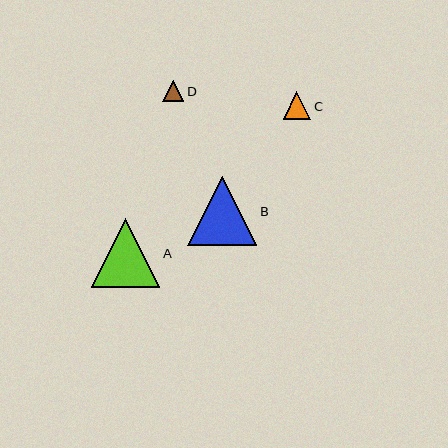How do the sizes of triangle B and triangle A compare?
Triangle B and triangle A are approximately the same size.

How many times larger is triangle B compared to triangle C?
Triangle B is approximately 2.5 times the size of triangle C.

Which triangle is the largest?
Triangle B is the largest with a size of approximately 69 pixels.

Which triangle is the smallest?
Triangle D is the smallest with a size of approximately 21 pixels.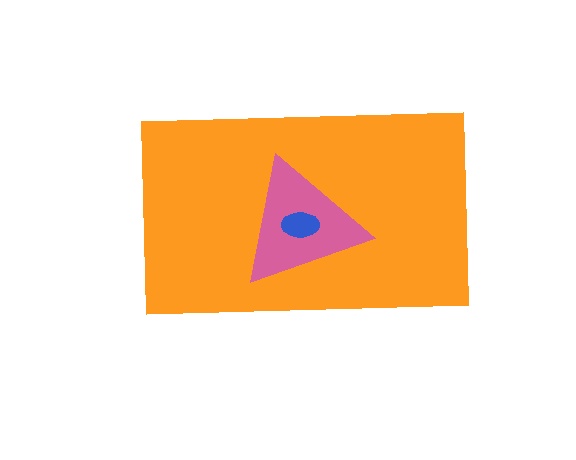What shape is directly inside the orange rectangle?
The pink triangle.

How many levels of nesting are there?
3.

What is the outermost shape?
The orange rectangle.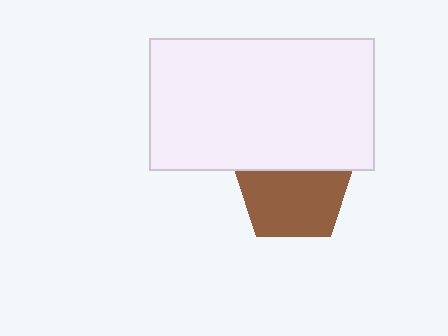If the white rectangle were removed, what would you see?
You would see the complete brown pentagon.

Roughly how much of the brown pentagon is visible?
Most of it is visible (roughly 66%).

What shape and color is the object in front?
The object in front is a white rectangle.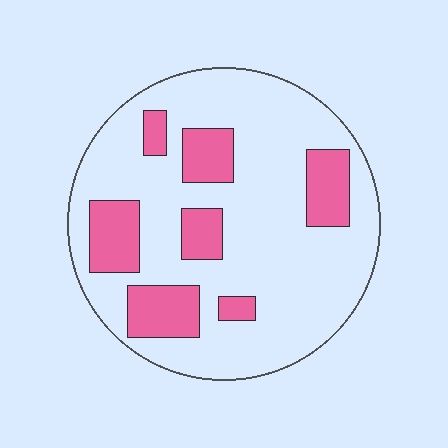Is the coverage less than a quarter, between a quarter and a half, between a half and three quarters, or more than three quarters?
Less than a quarter.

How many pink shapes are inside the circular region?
7.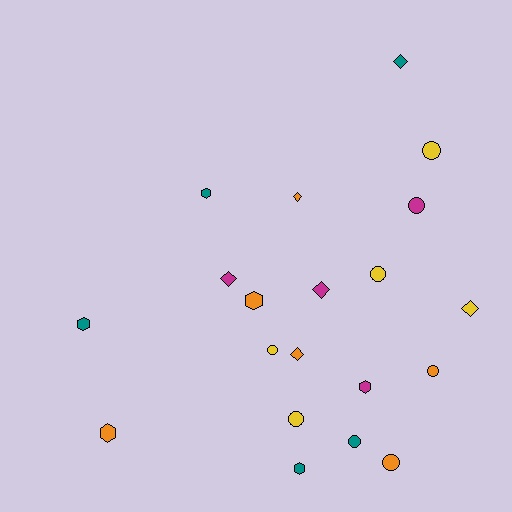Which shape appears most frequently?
Circle, with 8 objects.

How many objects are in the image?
There are 20 objects.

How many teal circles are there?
There is 1 teal circle.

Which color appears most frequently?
Orange, with 6 objects.